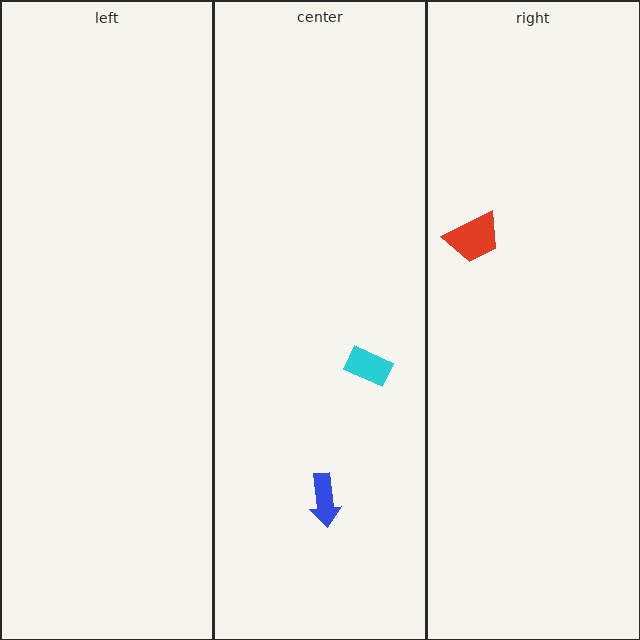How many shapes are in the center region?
2.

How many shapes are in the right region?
1.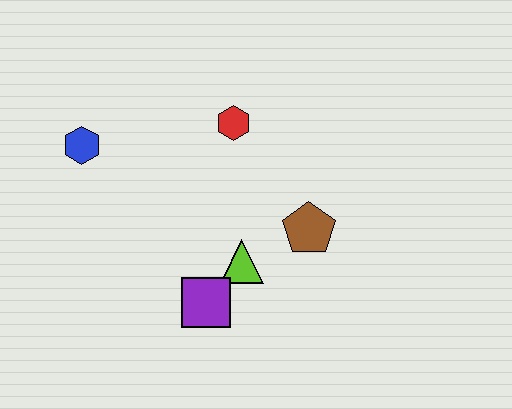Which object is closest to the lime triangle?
The purple square is closest to the lime triangle.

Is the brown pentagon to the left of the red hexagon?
No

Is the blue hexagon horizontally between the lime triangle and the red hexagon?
No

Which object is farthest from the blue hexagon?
The brown pentagon is farthest from the blue hexagon.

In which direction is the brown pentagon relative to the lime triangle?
The brown pentagon is to the right of the lime triangle.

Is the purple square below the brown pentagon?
Yes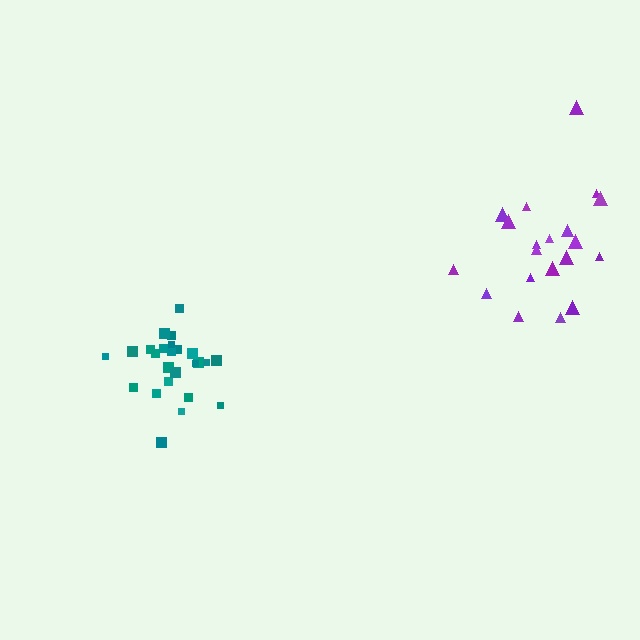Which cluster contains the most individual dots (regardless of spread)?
Teal (25).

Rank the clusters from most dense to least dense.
teal, purple.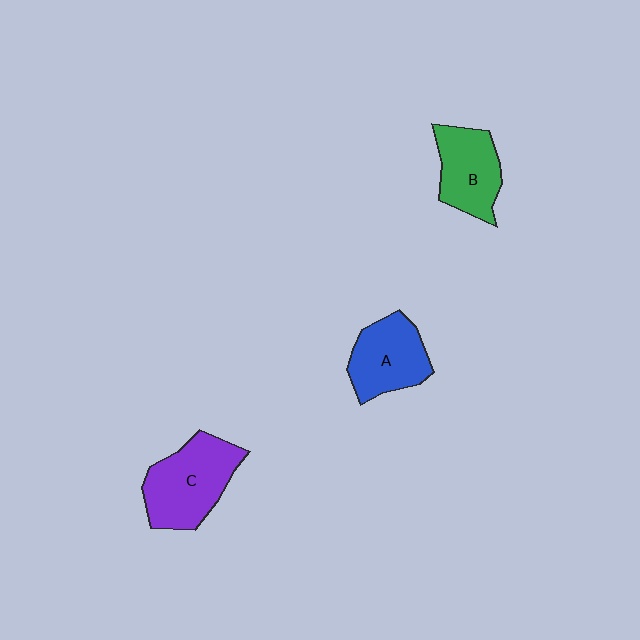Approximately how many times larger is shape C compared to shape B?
Approximately 1.3 times.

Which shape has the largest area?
Shape C (purple).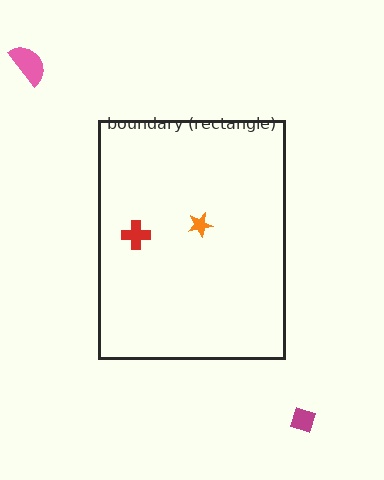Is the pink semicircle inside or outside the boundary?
Outside.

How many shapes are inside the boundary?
2 inside, 2 outside.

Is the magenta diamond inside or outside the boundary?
Outside.